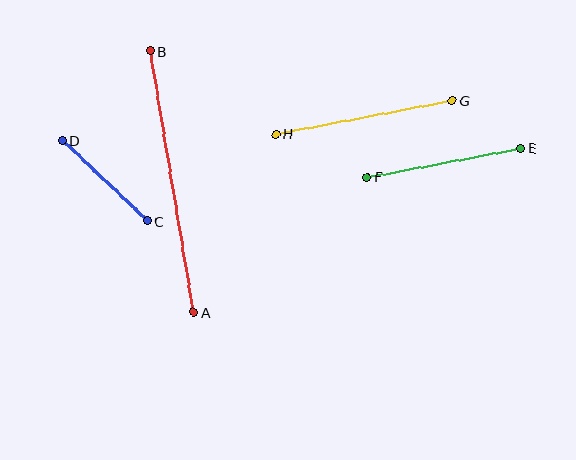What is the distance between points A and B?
The distance is approximately 265 pixels.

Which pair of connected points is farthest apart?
Points A and B are farthest apart.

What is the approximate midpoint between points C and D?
The midpoint is at approximately (105, 181) pixels.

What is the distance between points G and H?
The distance is approximately 179 pixels.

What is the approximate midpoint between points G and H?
The midpoint is at approximately (364, 117) pixels.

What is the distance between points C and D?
The distance is approximately 117 pixels.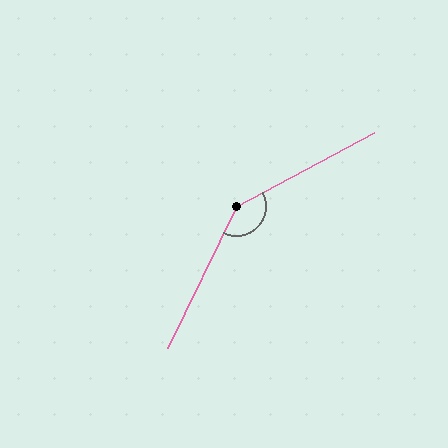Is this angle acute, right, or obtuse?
It is obtuse.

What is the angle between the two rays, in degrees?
Approximately 144 degrees.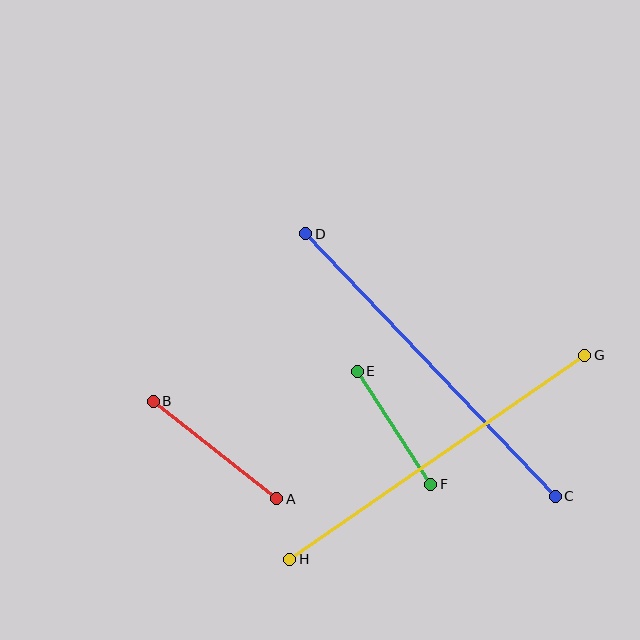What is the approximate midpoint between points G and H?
The midpoint is at approximately (437, 457) pixels.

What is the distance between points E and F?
The distance is approximately 134 pixels.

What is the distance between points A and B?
The distance is approximately 158 pixels.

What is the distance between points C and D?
The distance is approximately 362 pixels.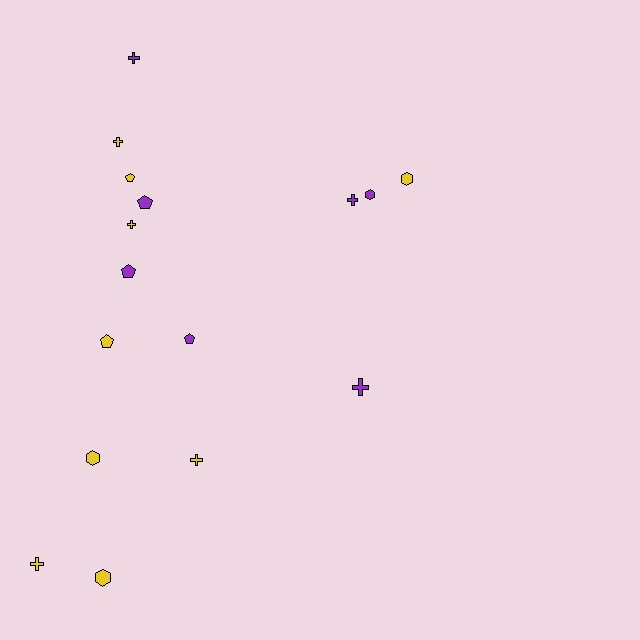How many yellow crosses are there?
There are 4 yellow crosses.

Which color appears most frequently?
Yellow, with 9 objects.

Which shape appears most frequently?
Cross, with 7 objects.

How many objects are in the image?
There are 16 objects.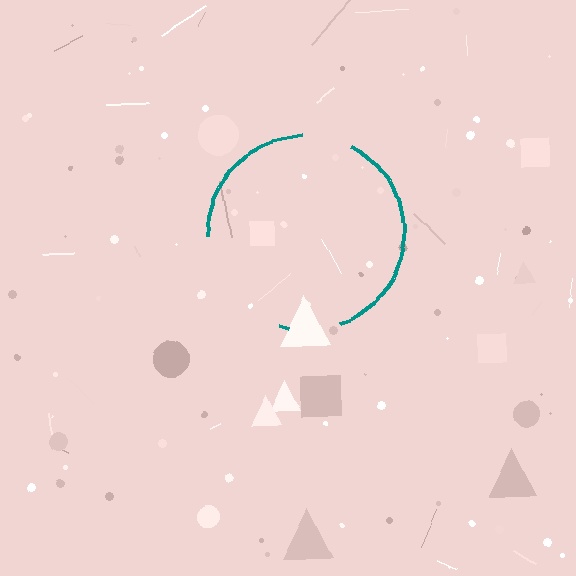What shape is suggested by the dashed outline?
The dashed outline suggests a circle.